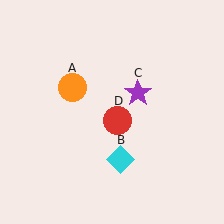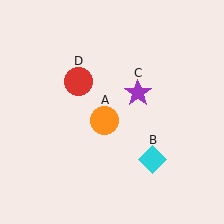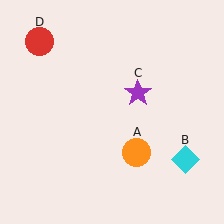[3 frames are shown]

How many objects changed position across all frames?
3 objects changed position: orange circle (object A), cyan diamond (object B), red circle (object D).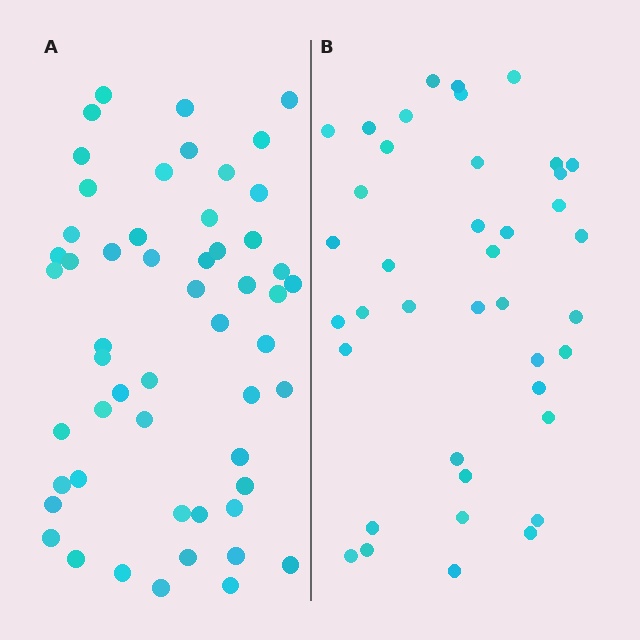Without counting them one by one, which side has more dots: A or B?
Region A (the left region) has more dots.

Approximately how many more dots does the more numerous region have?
Region A has approximately 15 more dots than region B.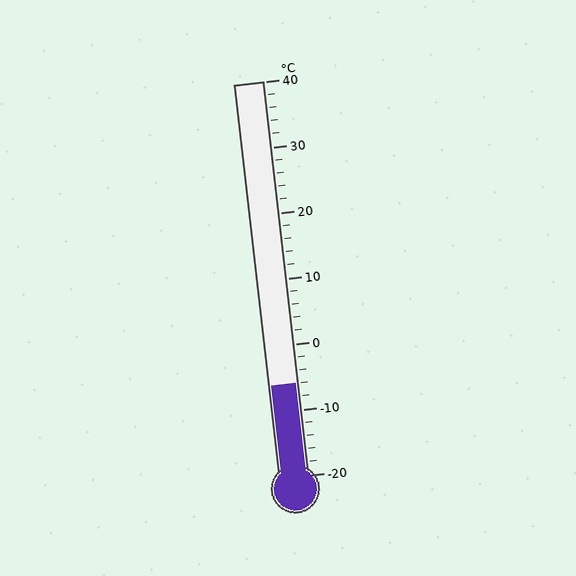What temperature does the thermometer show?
The thermometer shows approximately -6°C.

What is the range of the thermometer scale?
The thermometer scale ranges from -20°C to 40°C.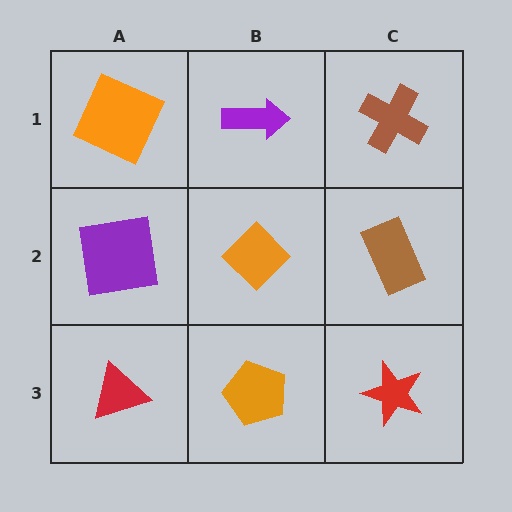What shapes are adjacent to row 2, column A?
An orange square (row 1, column A), a red triangle (row 3, column A), an orange diamond (row 2, column B).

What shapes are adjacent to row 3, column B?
An orange diamond (row 2, column B), a red triangle (row 3, column A), a red star (row 3, column C).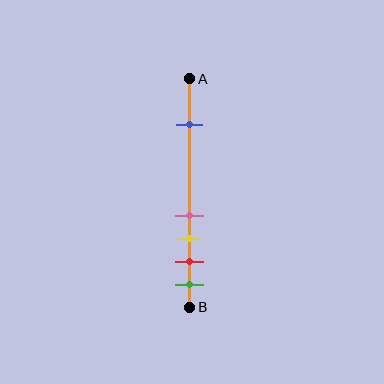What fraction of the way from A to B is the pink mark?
The pink mark is approximately 60% (0.6) of the way from A to B.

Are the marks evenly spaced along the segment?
No, the marks are not evenly spaced.